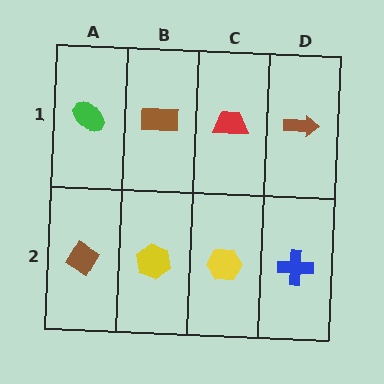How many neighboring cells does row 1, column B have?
3.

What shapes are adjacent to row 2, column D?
A brown arrow (row 1, column D), a yellow hexagon (row 2, column C).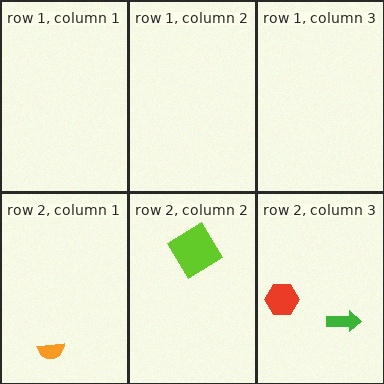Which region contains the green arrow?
The row 2, column 3 region.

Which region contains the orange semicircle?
The row 2, column 1 region.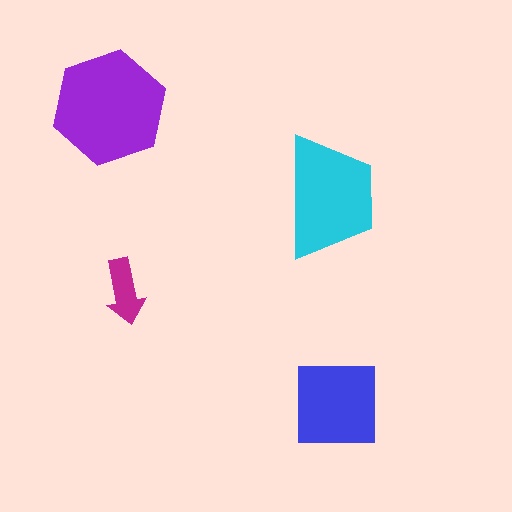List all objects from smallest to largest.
The magenta arrow, the blue square, the cyan trapezoid, the purple hexagon.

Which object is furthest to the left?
The purple hexagon is leftmost.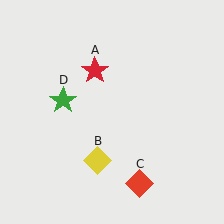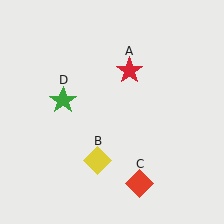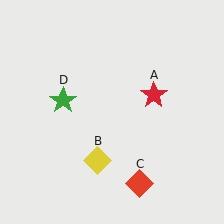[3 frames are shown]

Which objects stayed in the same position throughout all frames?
Yellow diamond (object B) and red diamond (object C) and green star (object D) remained stationary.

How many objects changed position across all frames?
1 object changed position: red star (object A).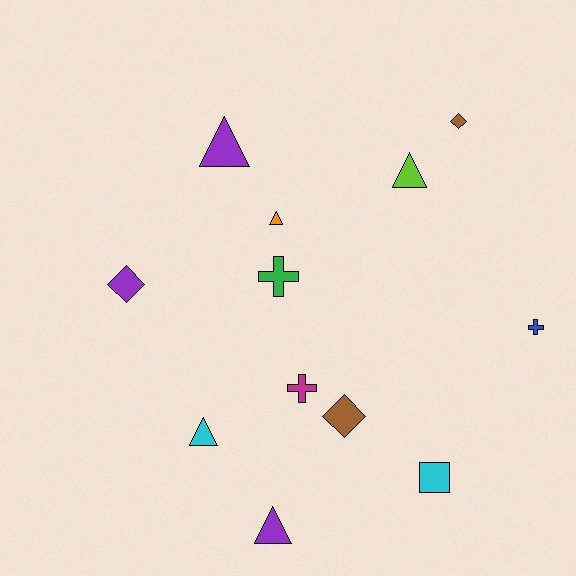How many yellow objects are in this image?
There are no yellow objects.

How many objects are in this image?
There are 12 objects.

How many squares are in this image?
There is 1 square.